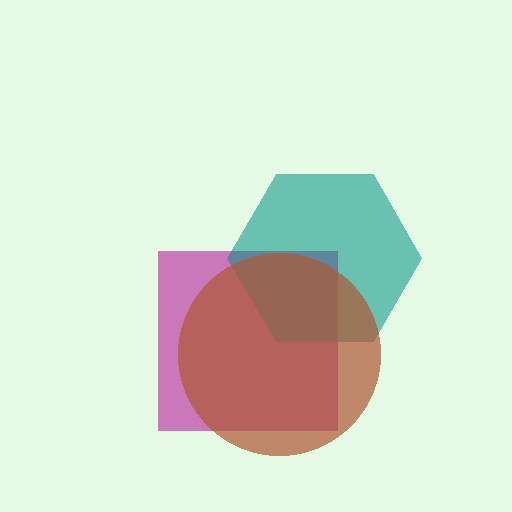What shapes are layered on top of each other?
The layered shapes are: a magenta square, a teal hexagon, a brown circle.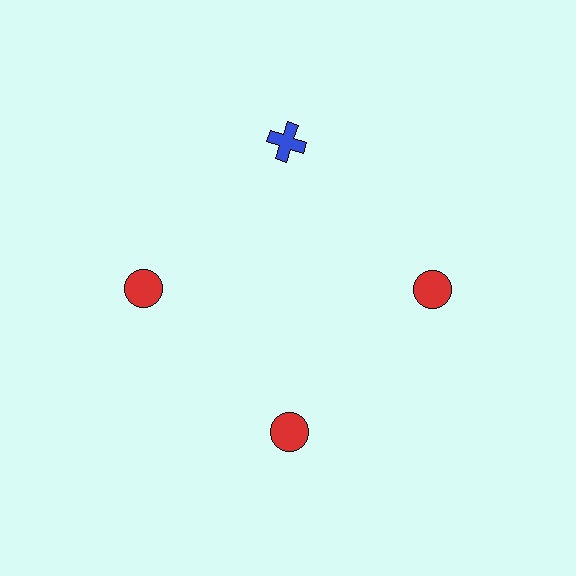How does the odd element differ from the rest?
It differs in both color (blue instead of red) and shape (cross instead of circle).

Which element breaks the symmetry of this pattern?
The blue cross at roughly the 12 o'clock position breaks the symmetry. All other shapes are red circles.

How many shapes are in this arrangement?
There are 4 shapes arranged in a ring pattern.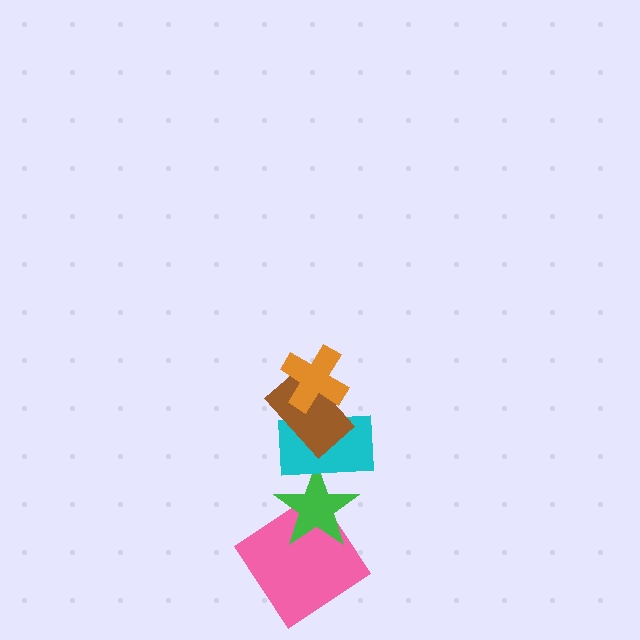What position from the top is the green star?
The green star is 4th from the top.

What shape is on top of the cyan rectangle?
The brown rectangle is on top of the cyan rectangle.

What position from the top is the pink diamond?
The pink diamond is 5th from the top.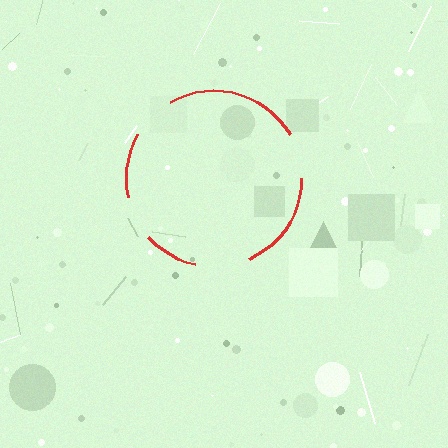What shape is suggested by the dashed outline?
The dashed outline suggests a circle.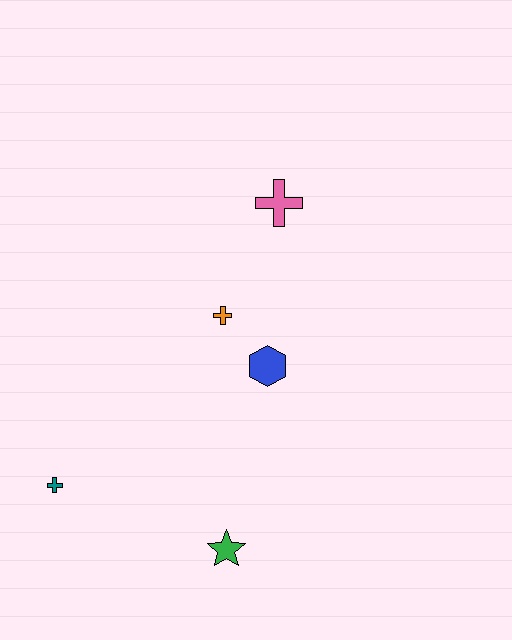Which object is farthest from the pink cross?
The teal cross is farthest from the pink cross.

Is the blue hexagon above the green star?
Yes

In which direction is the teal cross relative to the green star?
The teal cross is to the left of the green star.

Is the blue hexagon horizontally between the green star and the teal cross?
No